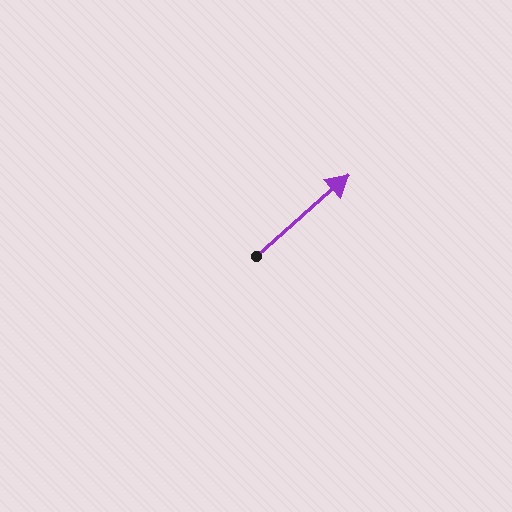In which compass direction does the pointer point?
Northeast.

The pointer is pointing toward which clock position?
Roughly 2 o'clock.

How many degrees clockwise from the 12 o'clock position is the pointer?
Approximately 49 degrees.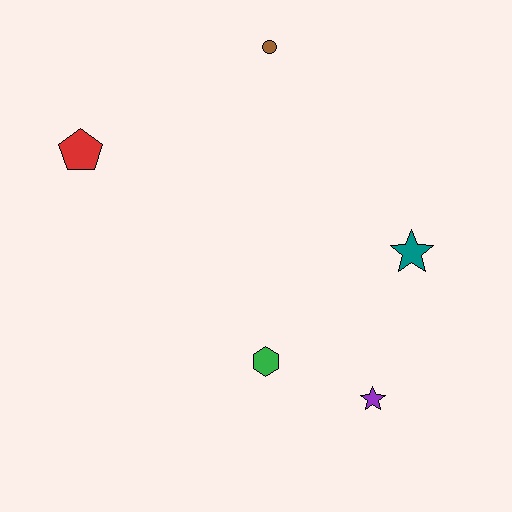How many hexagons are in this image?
There is 1 hexagon.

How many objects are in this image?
There are 5 objects.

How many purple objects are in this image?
There is 1 purple object.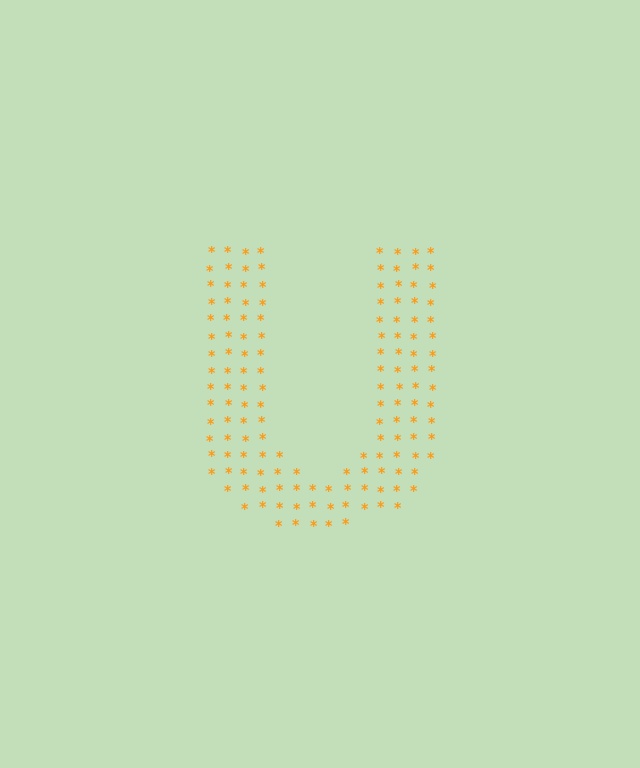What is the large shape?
The large shape is the letter U.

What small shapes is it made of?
It is made of small asterisks.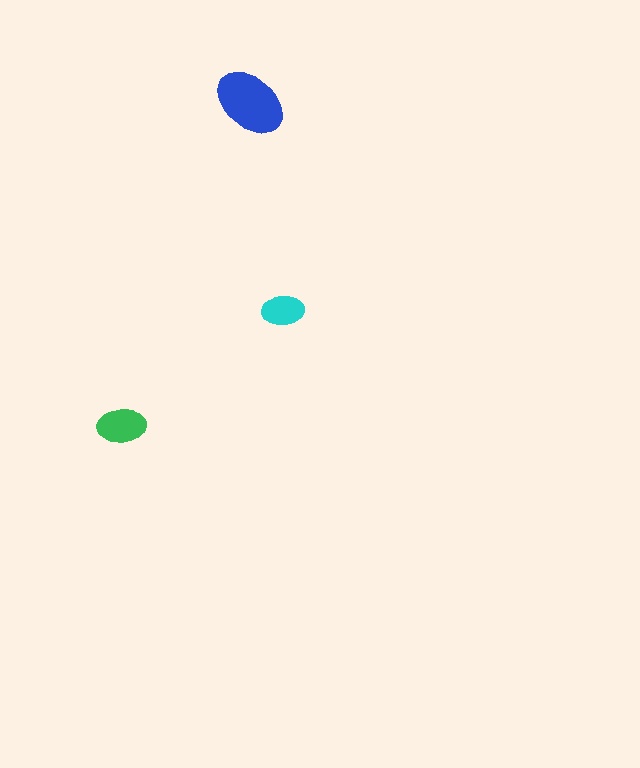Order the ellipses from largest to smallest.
the blue one, the green one, the cyan one.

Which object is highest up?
The blue ellipse is topmost.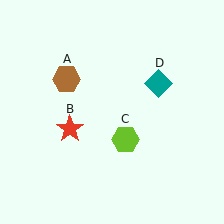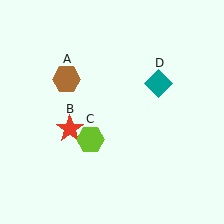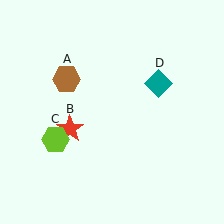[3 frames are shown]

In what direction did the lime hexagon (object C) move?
The lime hexagon (object C) moved left.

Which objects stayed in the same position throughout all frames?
Brown hexagon (object A) and red star (object B) and teal diamond (object D) remained stationary.